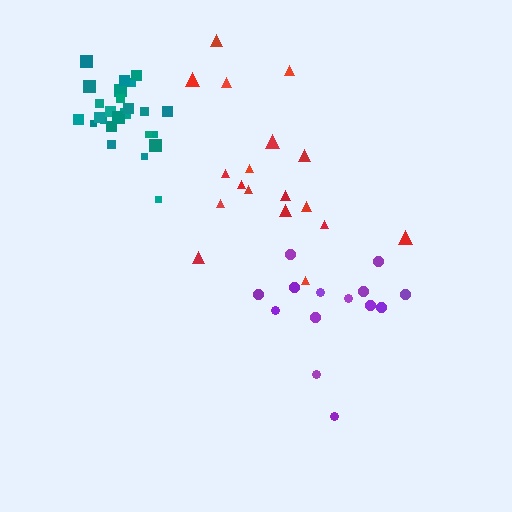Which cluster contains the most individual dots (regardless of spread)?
Teal (26).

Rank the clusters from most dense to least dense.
teal, purple, red.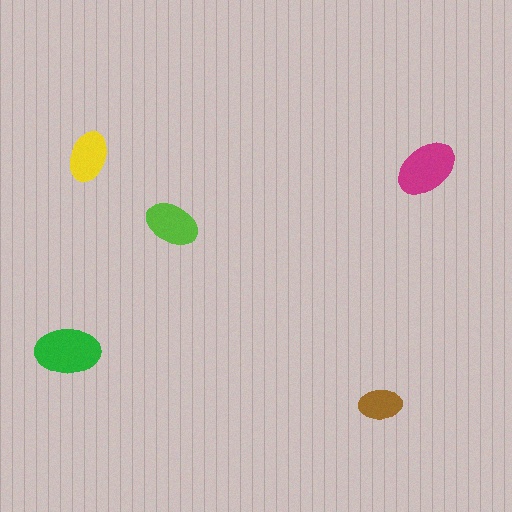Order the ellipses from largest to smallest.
the green one, the magenta one, the lime one, the yellow one, the brown one.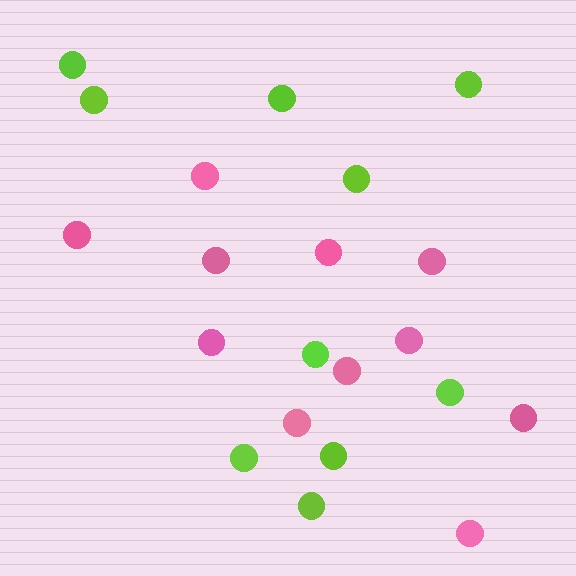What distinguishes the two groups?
There are 2 groups: one group of lime circles (10) and one group of pink circles (11).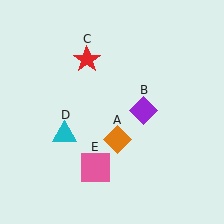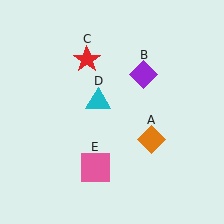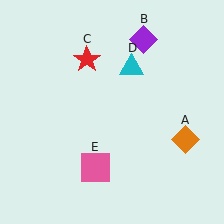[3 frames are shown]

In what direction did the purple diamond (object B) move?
The purple diamond (object B) moved up.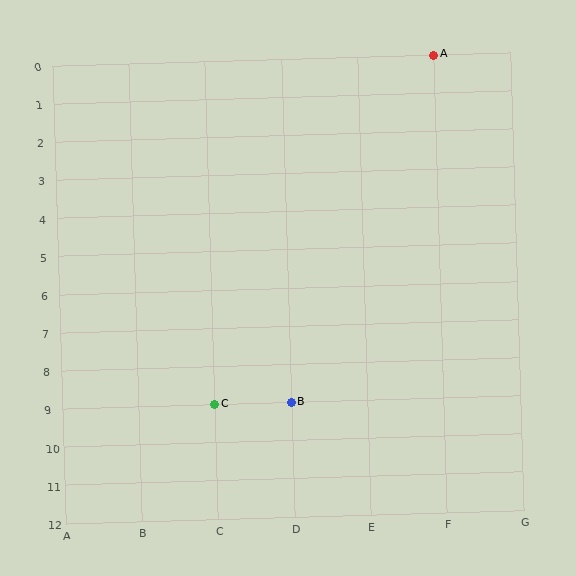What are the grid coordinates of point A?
Point A is at grid coordinates (F, 0).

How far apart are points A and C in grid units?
Points A and C are 3 columns and 9 rows apart (about 9.5 grid units diagonally).